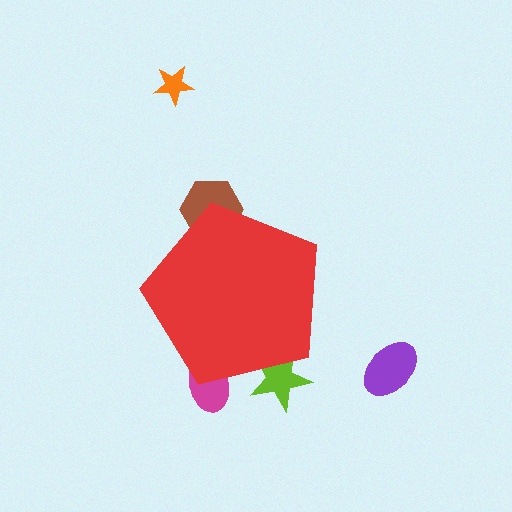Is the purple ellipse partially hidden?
No, the purple ellipse is fully visible.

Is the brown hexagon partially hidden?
Yes, the brown hexagon is partially hidden behind the red pentagon.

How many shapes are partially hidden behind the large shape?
3 shapes are partially hidden.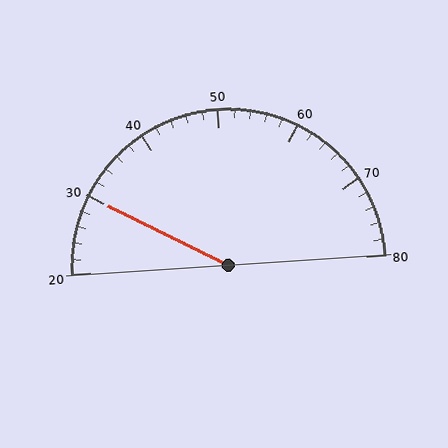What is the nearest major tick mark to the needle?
The nearest major tick mark is 30.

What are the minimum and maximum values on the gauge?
The gauge ranges from 20 to 80.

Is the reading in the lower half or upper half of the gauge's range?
The reading is in the lower half of the range (20 to 80).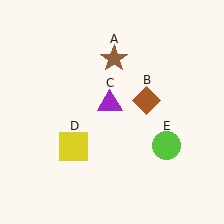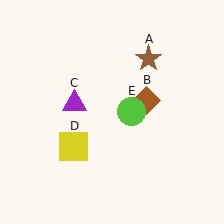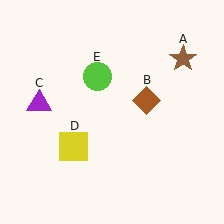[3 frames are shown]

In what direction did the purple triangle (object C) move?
The purple triangle (object C) moved left.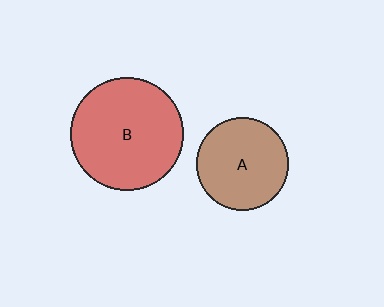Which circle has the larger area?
Circle B (red).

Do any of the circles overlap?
No, none of the circles overlap.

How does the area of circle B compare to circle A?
Approximately 1.5 times.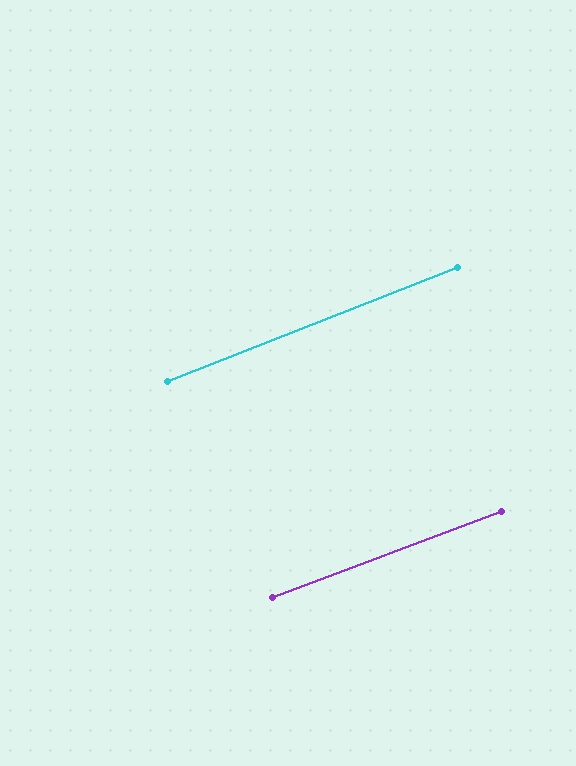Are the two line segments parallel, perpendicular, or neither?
Parallel — their directions differ by only 1.0°.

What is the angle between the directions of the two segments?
Approximately 1 degree.